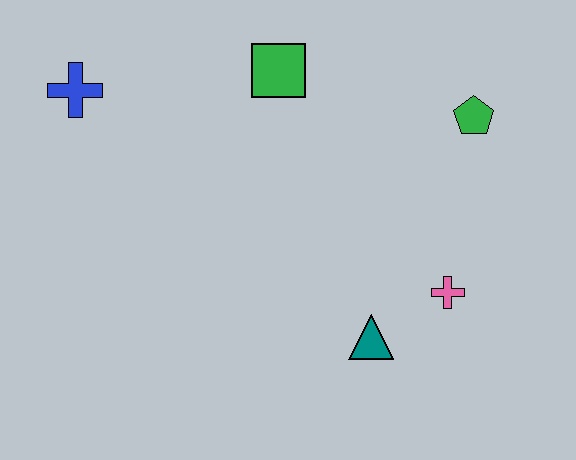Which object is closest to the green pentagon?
The pink cross is closest to the green pentagon.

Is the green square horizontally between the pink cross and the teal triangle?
No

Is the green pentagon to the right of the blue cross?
Yes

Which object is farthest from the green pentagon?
The blue cross is farthest from the green pentagon.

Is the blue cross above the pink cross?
Yes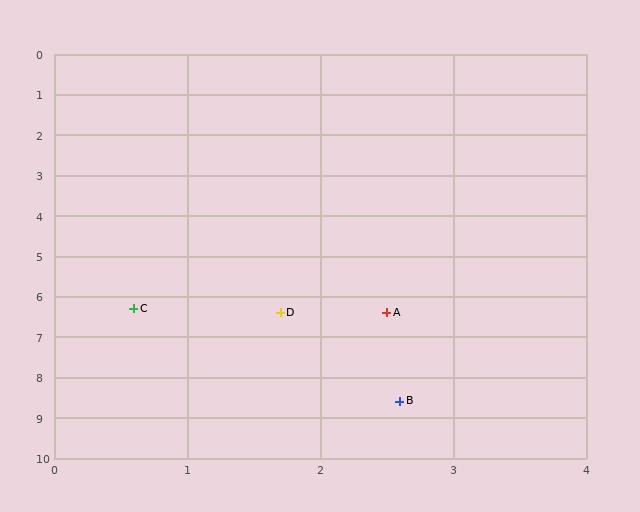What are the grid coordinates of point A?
Point A is at approximately (2.5, 6.4).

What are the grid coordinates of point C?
Point C is at approximately (0.6, 6.3).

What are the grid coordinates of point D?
Point D is at approximately (1.7, 6.4).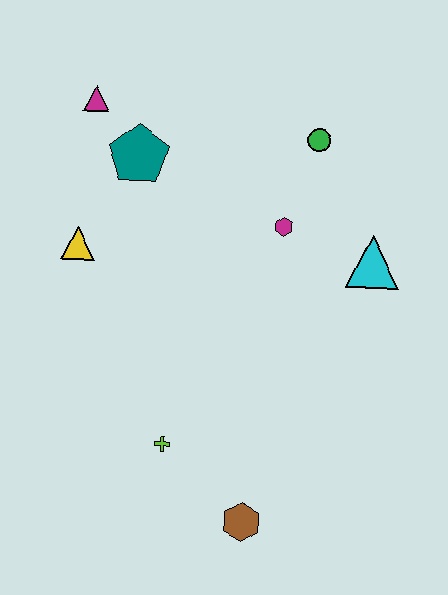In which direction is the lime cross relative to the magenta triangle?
The lime cross is below the magenta triangle.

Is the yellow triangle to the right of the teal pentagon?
No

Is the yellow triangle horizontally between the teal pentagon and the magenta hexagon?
No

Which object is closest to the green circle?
The magenta hexagon is closest to the green circle.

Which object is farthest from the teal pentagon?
The brown hexagon is farthest from the teal pentagon.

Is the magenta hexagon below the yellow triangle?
No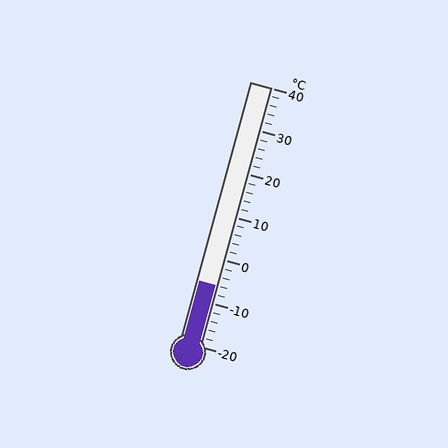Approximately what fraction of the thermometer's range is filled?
The thermometer is filled to approximately 25% of its range.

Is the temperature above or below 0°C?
The temperature is below 0°C.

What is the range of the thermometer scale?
The thermometer scale ranges from -20°C to 40°C.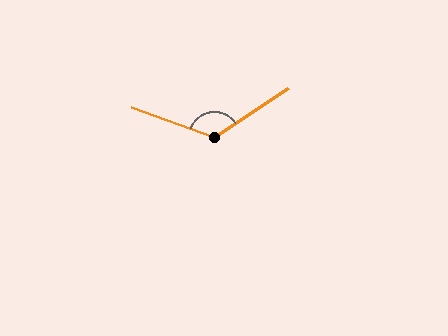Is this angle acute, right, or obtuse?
It is obtuse.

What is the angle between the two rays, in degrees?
Approximately 127 degrees.